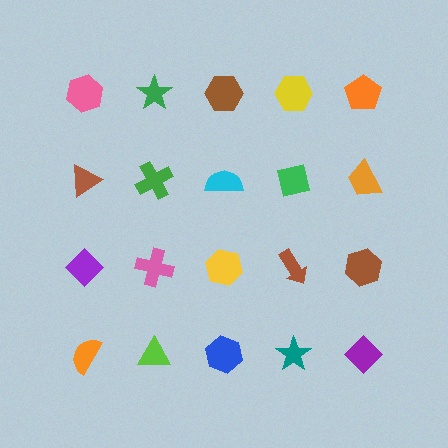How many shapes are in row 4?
5 shapes.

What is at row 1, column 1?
A pink hexagon.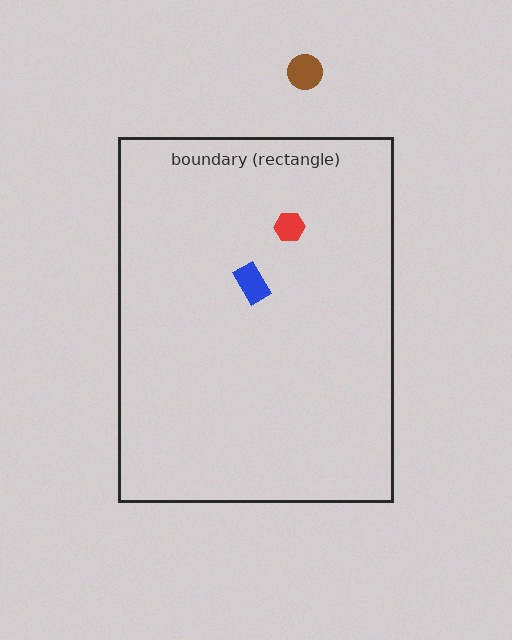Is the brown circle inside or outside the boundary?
Outside.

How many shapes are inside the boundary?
2 inside, 1 outside.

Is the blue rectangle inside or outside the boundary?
Inside.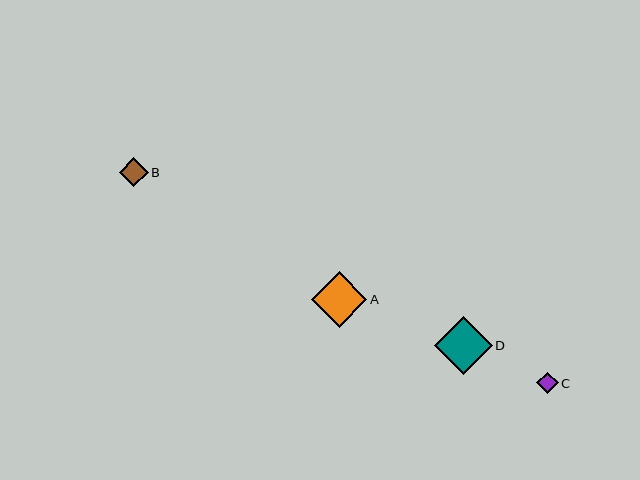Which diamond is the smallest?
Diamond C is the smallest with a size of approximately 22 pixels.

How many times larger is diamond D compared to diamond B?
Diamond D is approximately 2.0 times the size of diamond B.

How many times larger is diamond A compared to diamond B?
Diamond A is approximately 1.9 times the size of diamond B.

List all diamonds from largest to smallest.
From largest to smallest: D, A, B, C.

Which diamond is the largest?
Diamond D is the largest with a size of approximately 58 pixels.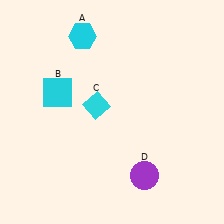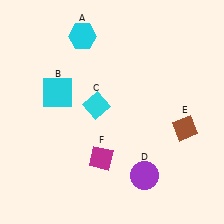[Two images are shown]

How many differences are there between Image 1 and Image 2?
There are 2 differences between the two images.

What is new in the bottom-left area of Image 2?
A magenta diamond (F) was added in the bottom-left area of Image 2.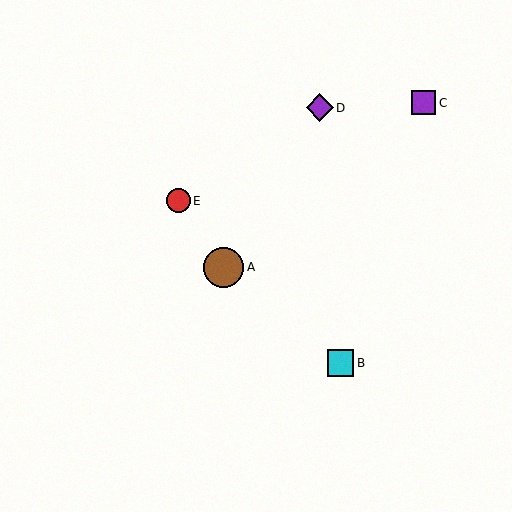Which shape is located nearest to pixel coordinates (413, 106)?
The purple square (labeled C) at (424, 103) is nearest to that location.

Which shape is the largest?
The brown circle (labeled A) is the largest.